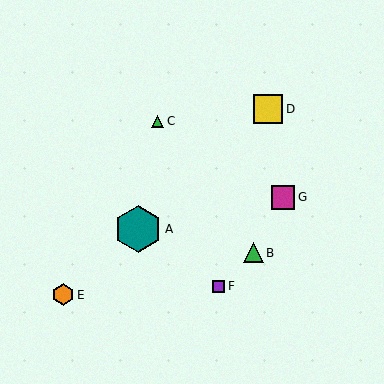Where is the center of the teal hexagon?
The center of the teal hexagon is at (138, 229).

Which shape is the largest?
The teal hexagon (labeled A) is the largest.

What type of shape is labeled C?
Shape C is a green triangle.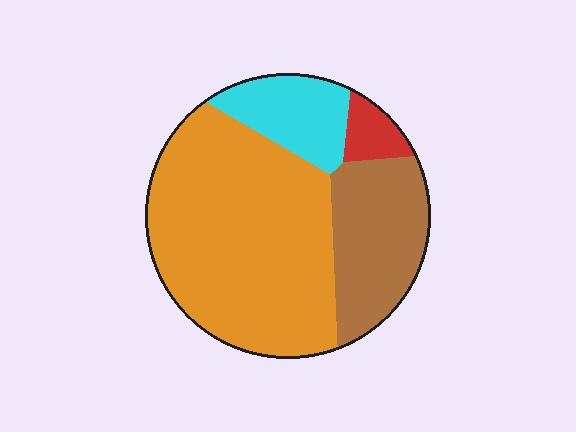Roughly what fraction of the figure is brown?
Brown takes up about one quarter (1/4) of the figure.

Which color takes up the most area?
Orange, at roughly 60%.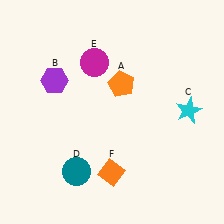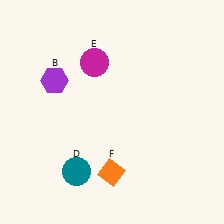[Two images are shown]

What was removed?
The cyan star (C), the orange pentagon (A) were removed in Image 2.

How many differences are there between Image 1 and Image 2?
There are 2 differences between the two images.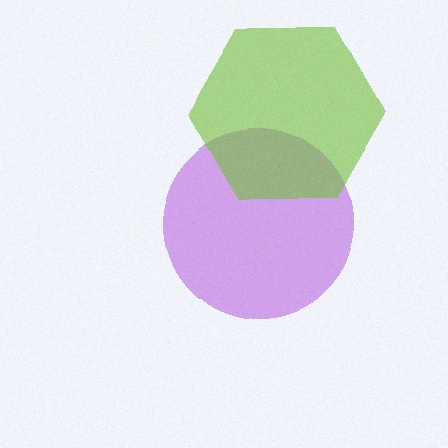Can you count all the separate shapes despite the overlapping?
Yes, there are 2 separate shapes.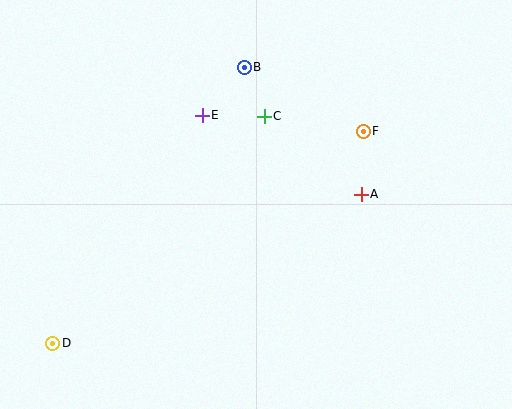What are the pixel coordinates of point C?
Point C is at (264, 116).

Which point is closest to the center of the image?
Point C at (264, 116) is closest to the center.